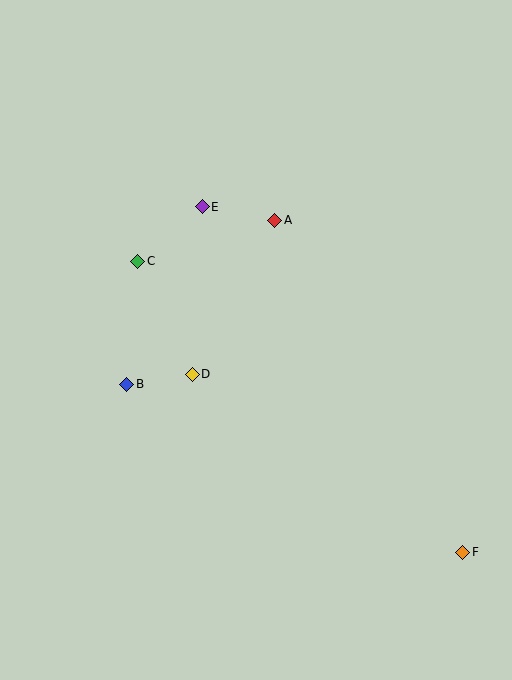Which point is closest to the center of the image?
Point D at (192, 374) is closest to the center.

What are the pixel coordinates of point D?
Point D is at (192, 374).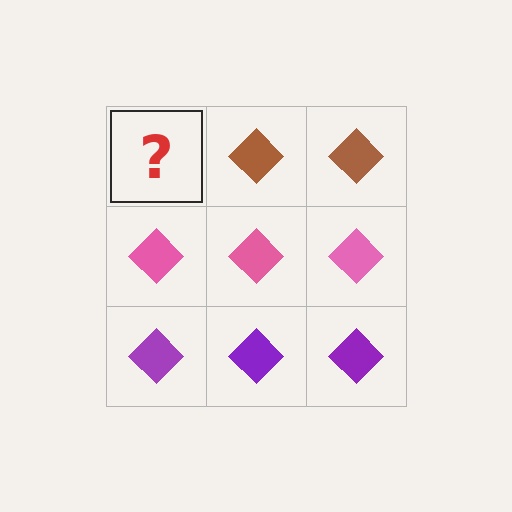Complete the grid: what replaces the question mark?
The question mark should be replaced with a brown diamond.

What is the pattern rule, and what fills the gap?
The rule is that each row has a consistent color. The gap should be filled with a brown diamond.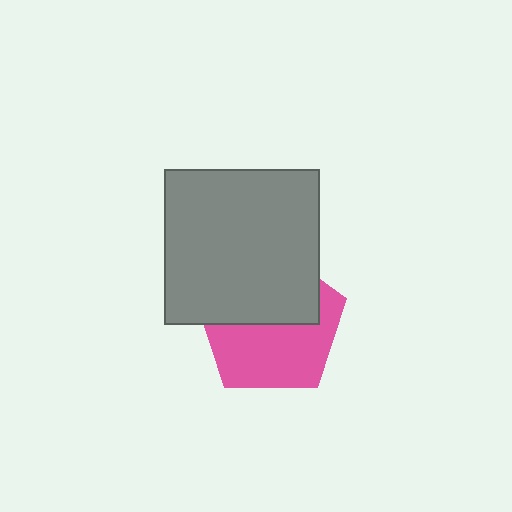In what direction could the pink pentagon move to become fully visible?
The pink pentagon could move down. That would shift it out from behind the gray square entirely.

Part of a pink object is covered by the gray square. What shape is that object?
It is a pentagon.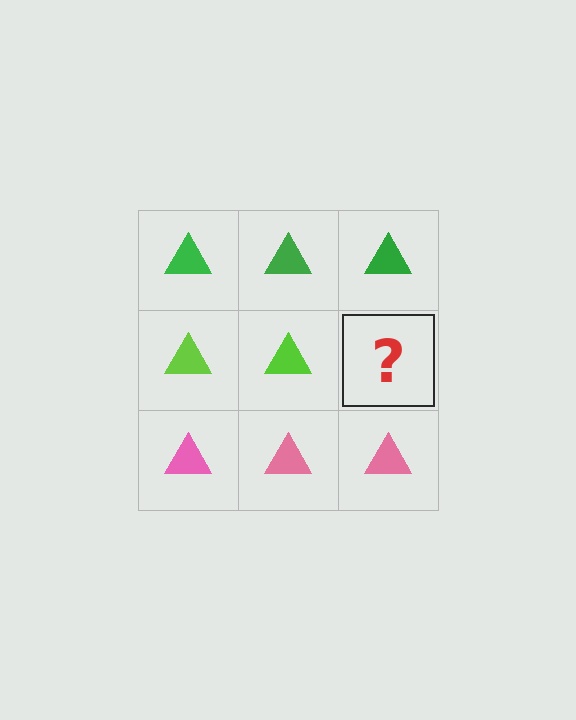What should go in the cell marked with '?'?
The missing cell should contain a lime triangle.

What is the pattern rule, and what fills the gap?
The rule is that each row has a consistent color. The gap should be filled with a lime triangle.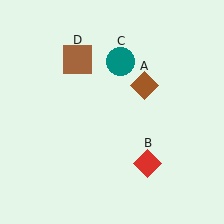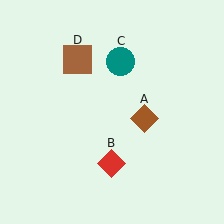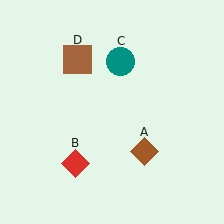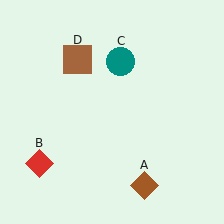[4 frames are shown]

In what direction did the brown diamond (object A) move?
The brown diamond (object A) moved down.